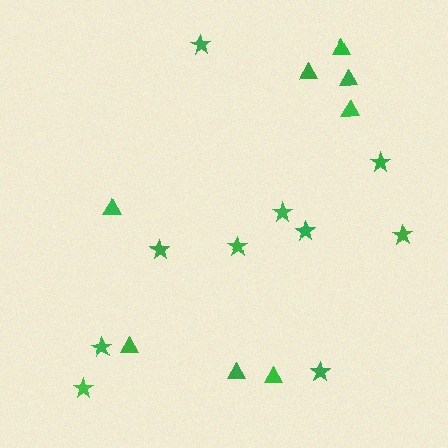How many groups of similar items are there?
There are 2 groups: one group of triangles (8) and one group of stars (10).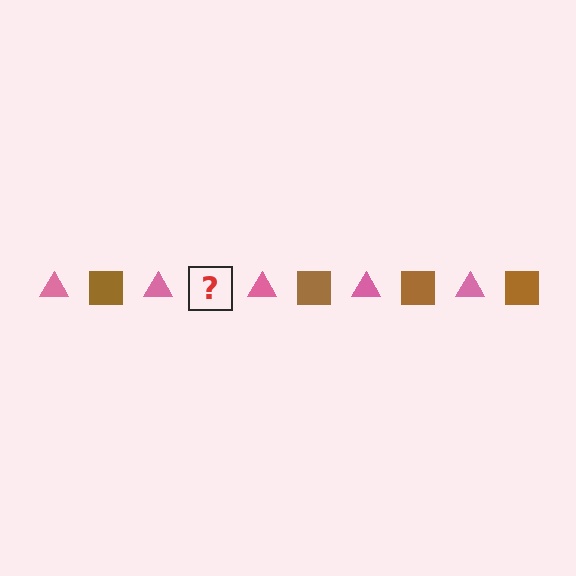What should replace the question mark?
The question mark should be replaced with a brown square.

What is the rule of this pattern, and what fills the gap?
The rule is that the pattern alternates between pink triangle and brown square. The gap should be filled with a brown square.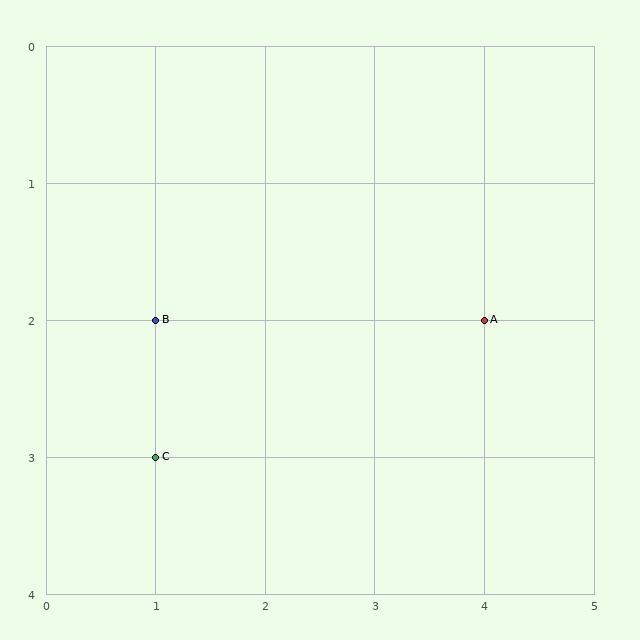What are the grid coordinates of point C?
Point C is at grid coordinates (1, 3).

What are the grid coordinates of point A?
Point A is at grid coordinates (4, 2).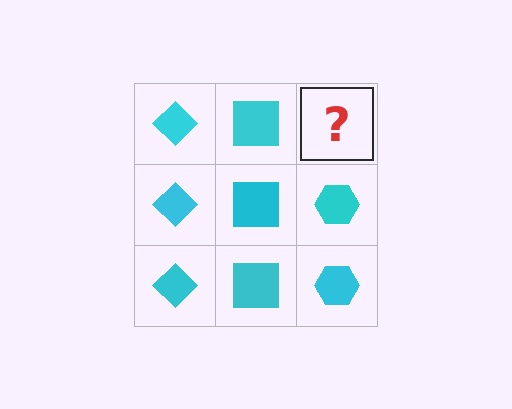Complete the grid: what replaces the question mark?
The question mark should be replaced with a cyan hexagon.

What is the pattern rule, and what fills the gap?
The rule is that each column has a consistent shape. The gap should be filled with a cyan hexagon.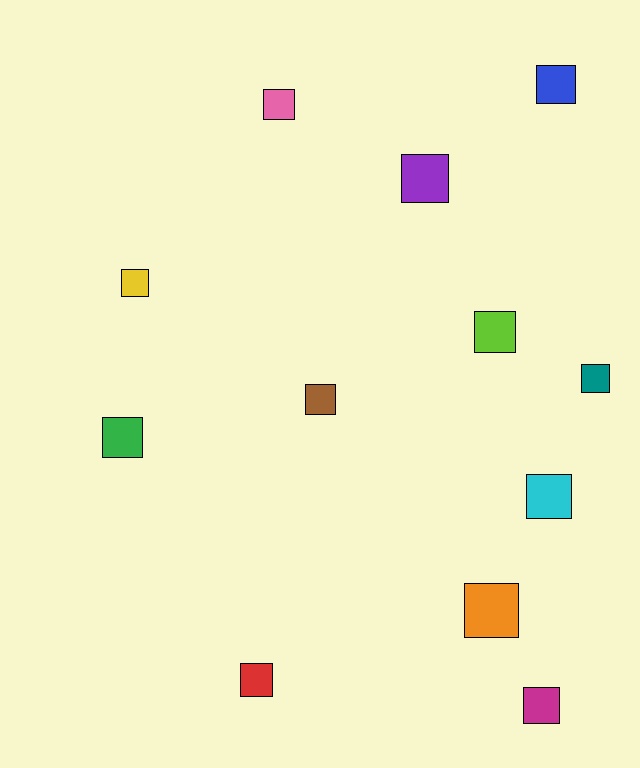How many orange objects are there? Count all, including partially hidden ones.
There is 1 orange object.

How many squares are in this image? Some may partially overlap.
There are 12 squares.